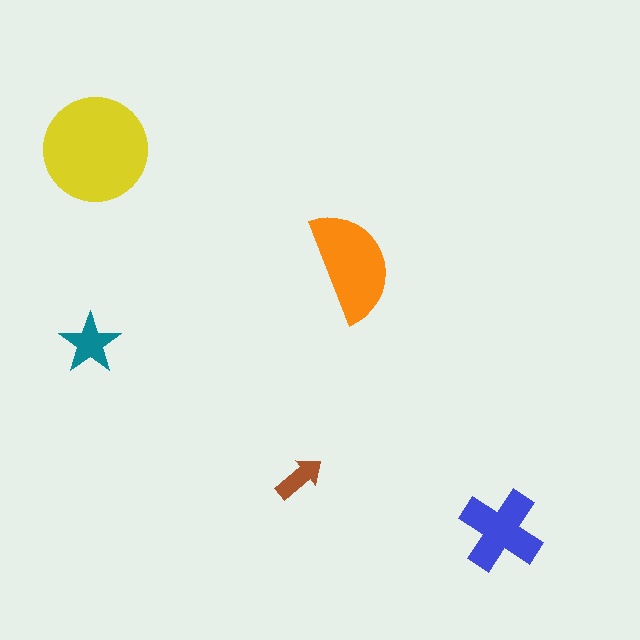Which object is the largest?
The yellow circle.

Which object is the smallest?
The brown arrow.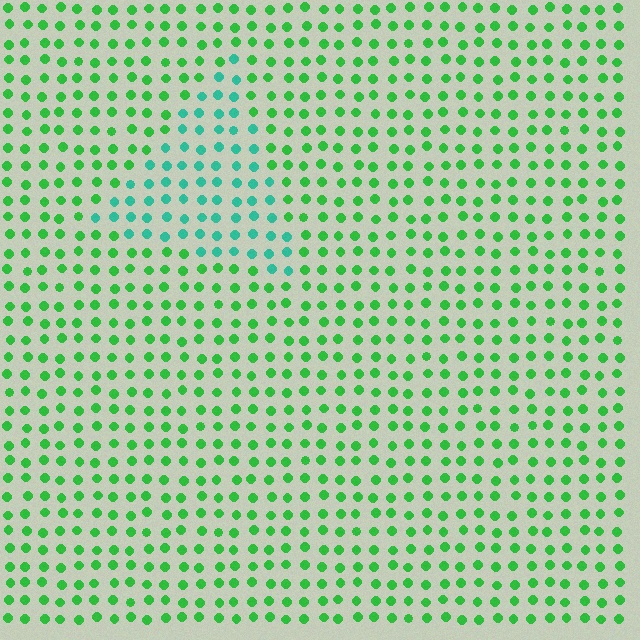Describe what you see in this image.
The image is filled with small green elements in a uniform arrangement. A triangle-shaped region is visible where the elements are tinted to a slightly different hue, forming a subtle color boundary.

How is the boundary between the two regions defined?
The boundary is defined purely by a slight shift in hue (about 39 degrees). Spacing, size, and orientation are identical on both sides.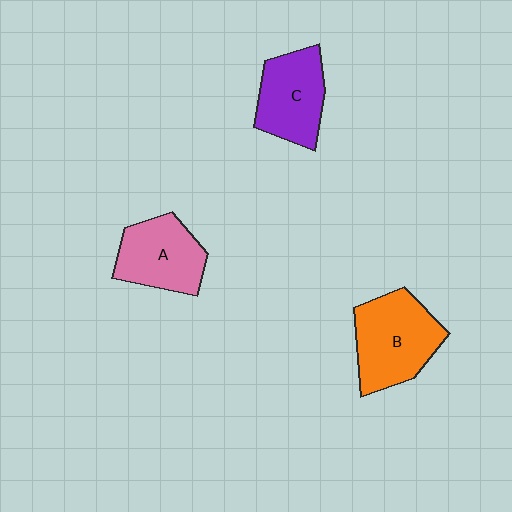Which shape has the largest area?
Shape B (orange).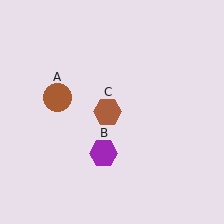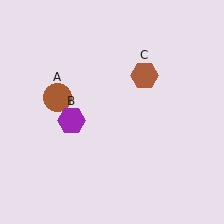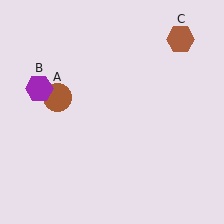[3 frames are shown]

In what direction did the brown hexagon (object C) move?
The brown hexagon (object C) moved up and to the right.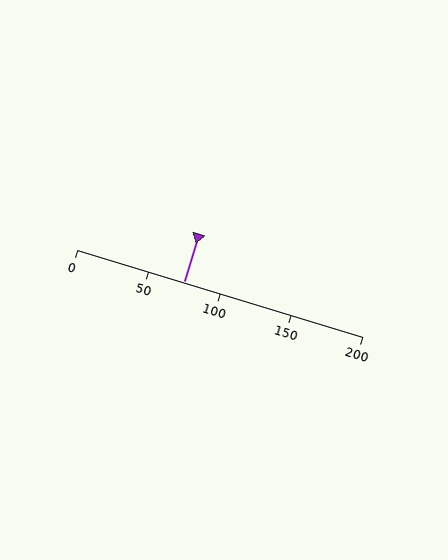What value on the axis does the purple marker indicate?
The marker indicates approximately 75.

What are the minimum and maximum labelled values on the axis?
The axis runs from 0 to 200.